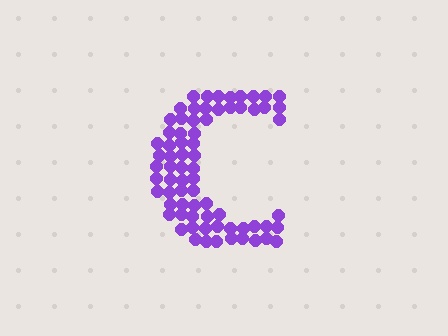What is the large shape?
The large shape is the letter C.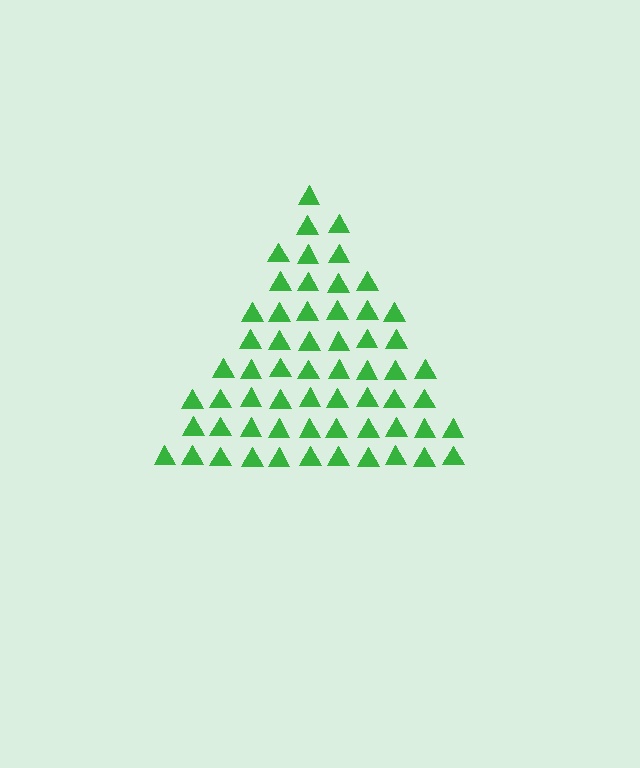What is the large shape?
The large shape is a triangle.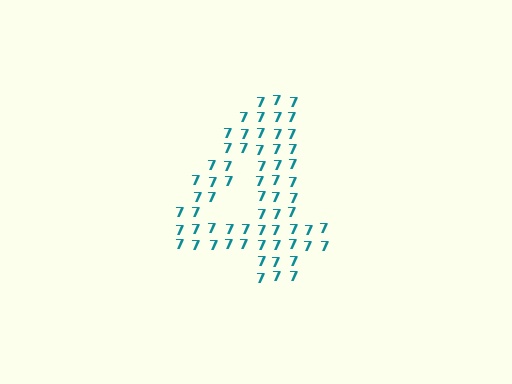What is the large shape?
The large shape is the digit 4.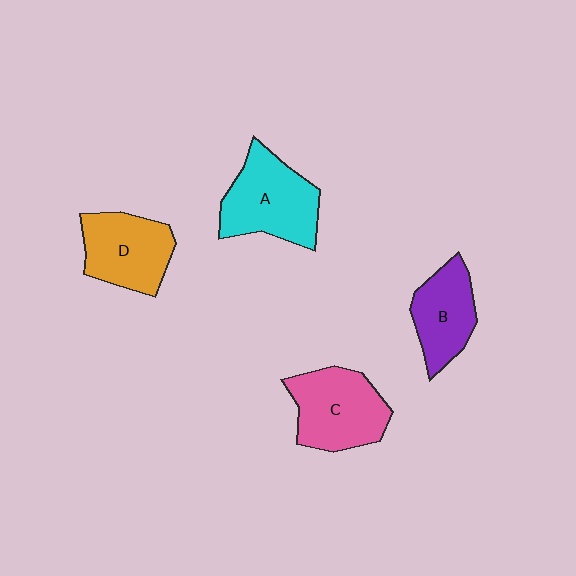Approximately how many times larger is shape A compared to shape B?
Approximately 1.4 times.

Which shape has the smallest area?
Shape B (purple).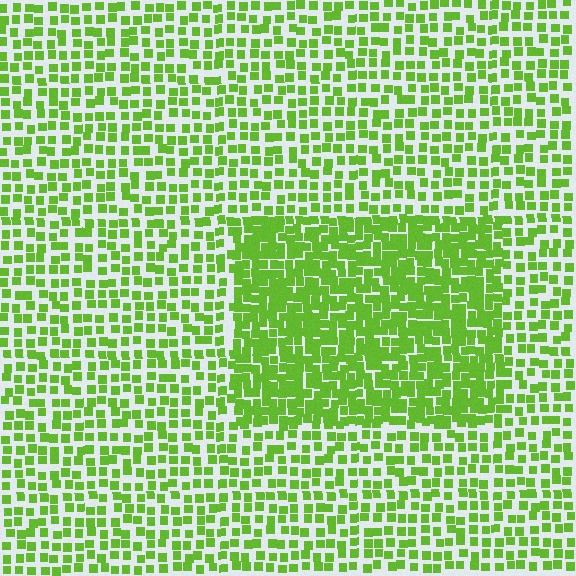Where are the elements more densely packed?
The elements are more densely packed inside the rectangle boundary.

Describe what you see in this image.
The image contains small lime elements arranged at two different densities. A rectangle-shaped region is visible where the elements are more densely packed than the surrounding area.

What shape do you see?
I see a rectangle.